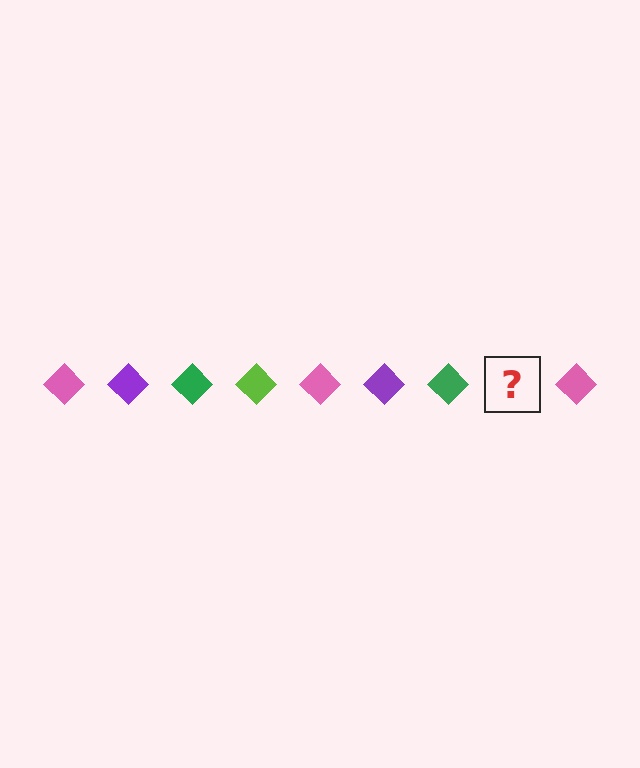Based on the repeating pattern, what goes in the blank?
The blank should be a lime diamond.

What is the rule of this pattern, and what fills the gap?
The rule is that the pattern cycles through pink, purple, green, lime diamonds. The gap should be filled with a lime diamond.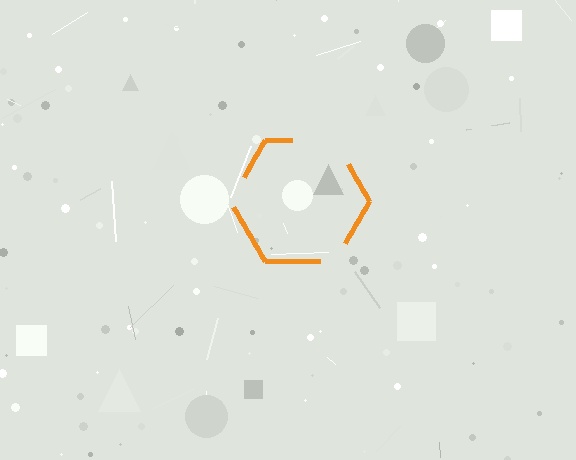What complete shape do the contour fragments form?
The contour fragments form a hexagon.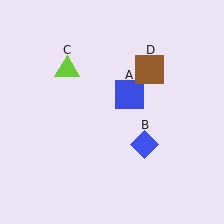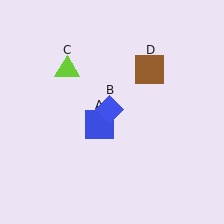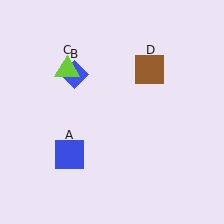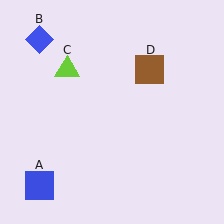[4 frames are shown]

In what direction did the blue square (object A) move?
The blue square (object A) moved down and to the left.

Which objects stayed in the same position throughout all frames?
Lime triangle (object C) and brown square (object D) remained stationary.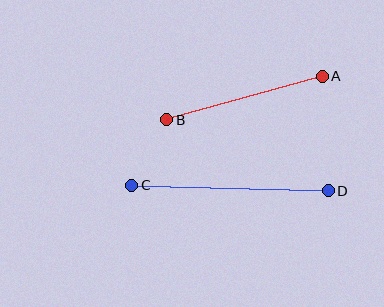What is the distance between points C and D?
The distance is approximately 197 pixels.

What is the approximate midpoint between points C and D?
The midpoint is at approximately (230, 188) pixels.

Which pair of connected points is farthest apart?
Points C and D are farthest apart.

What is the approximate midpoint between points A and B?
The midpoint is at approximately (244, 98) pixels.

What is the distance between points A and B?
The distance is approximately 162 pixels.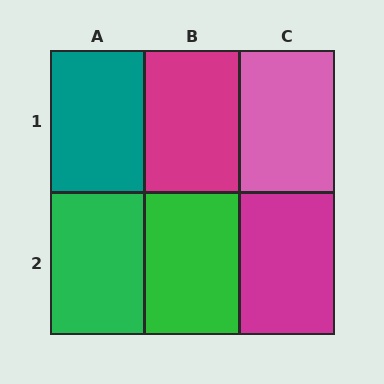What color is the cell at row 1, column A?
Teal.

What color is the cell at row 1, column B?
Magenta.